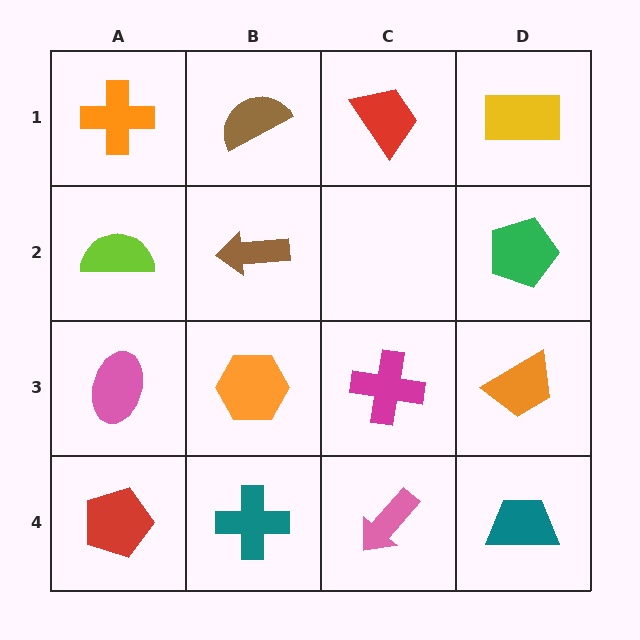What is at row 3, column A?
A pink ellipse.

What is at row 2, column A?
A lime semicircle.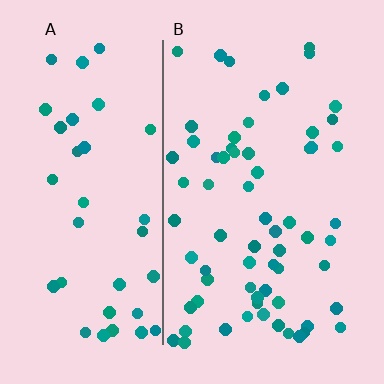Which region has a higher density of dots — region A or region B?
B (the right).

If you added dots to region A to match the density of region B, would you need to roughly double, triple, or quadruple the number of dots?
Approximately double.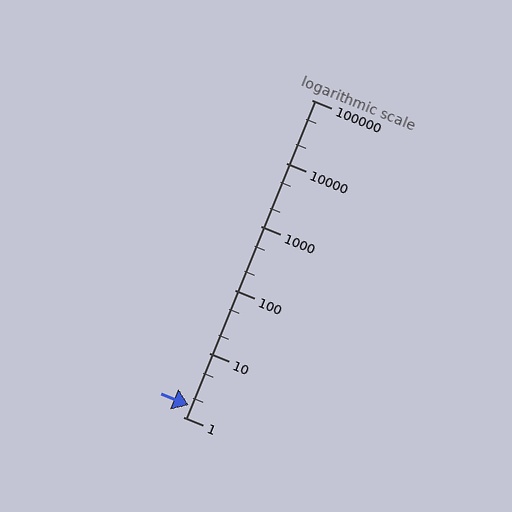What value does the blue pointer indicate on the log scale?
The pointer indicates approximately 1.5.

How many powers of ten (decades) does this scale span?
The scale spans 5 decades, from 1 to 100000.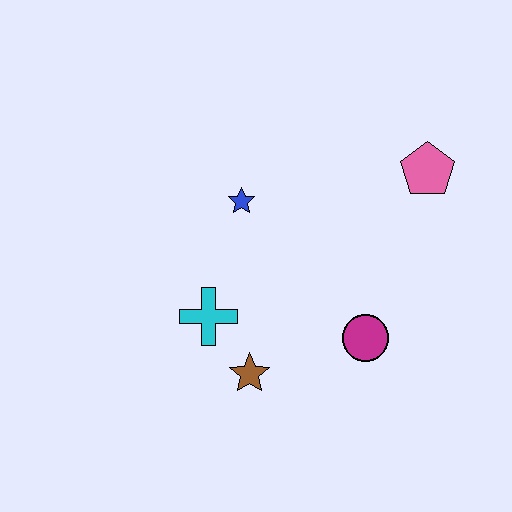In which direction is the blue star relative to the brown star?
The blue star is above the brown star.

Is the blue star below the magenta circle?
No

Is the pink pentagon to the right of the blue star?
Yes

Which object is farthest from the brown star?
The pink pentagon is farthest from the brown star.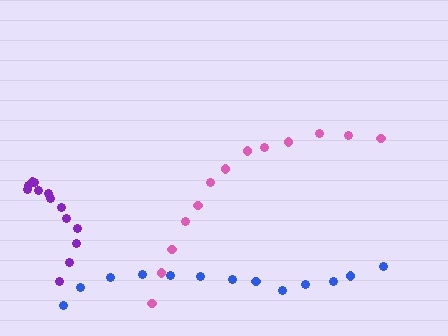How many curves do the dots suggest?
There are 3 distinct paths.